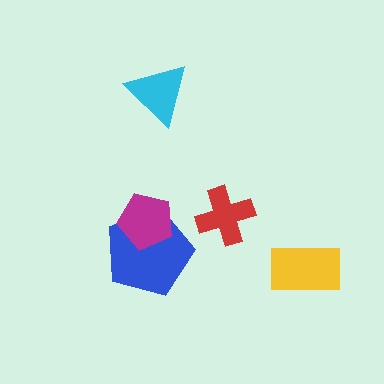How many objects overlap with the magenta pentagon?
1 object overlaps with the magenta pentagon.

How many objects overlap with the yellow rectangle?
0 objects overlap with the yellow rectangle.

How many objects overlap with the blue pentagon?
1 object overlaps with the blue pentagon.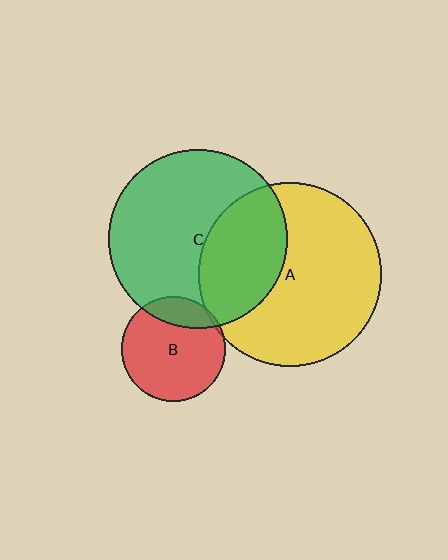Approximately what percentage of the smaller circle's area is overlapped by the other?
Approximately 20%.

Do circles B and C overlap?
Yes.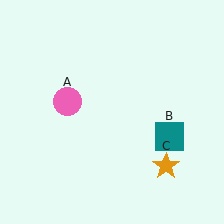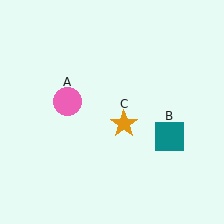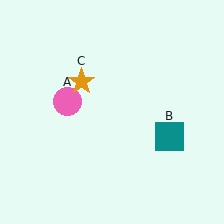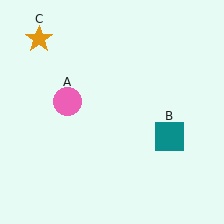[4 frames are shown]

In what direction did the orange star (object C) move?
The orange star (object C) moved up and to the left.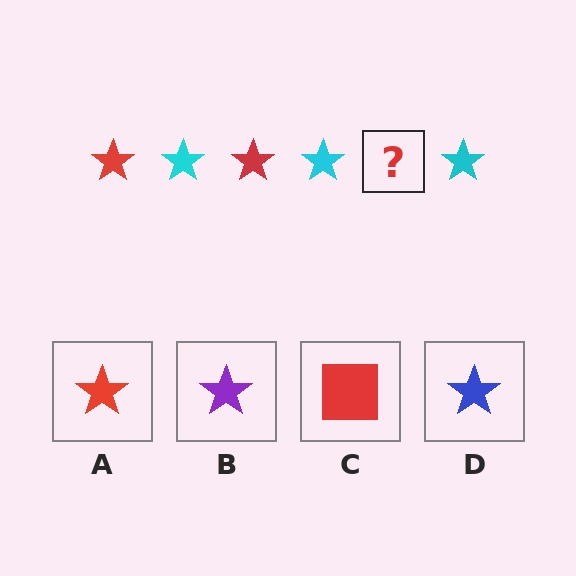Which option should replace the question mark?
Option A.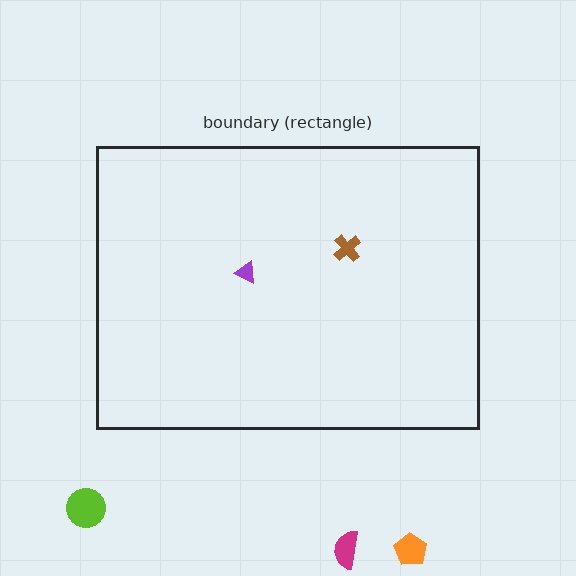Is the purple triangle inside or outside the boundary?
Inside.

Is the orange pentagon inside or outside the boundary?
Outside.